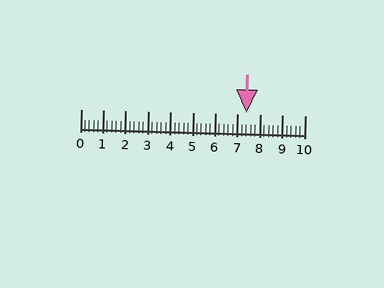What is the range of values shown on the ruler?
The ruler shows values from 0 to 10.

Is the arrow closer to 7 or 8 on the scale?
The arrow is closer to 7.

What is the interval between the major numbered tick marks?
The major tick marks are spaced 1 units apart.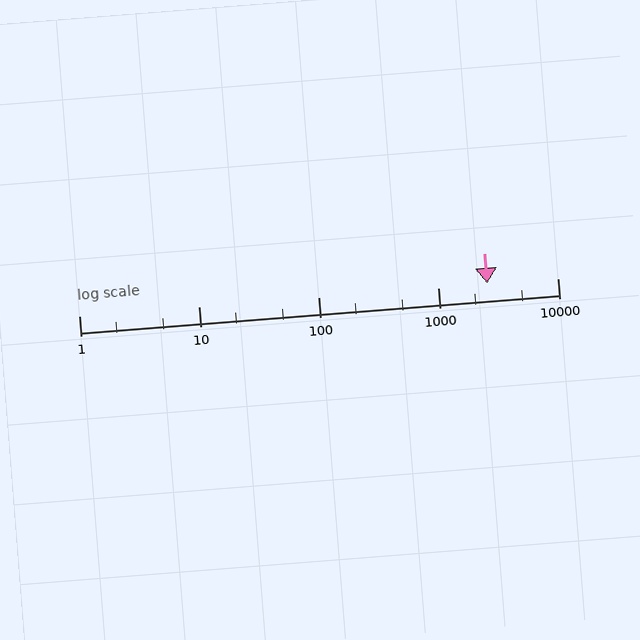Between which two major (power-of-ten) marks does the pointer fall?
The pointer is between 1000 and 10000.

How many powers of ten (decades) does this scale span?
The scale spans 4 decades, from 1 to 10000.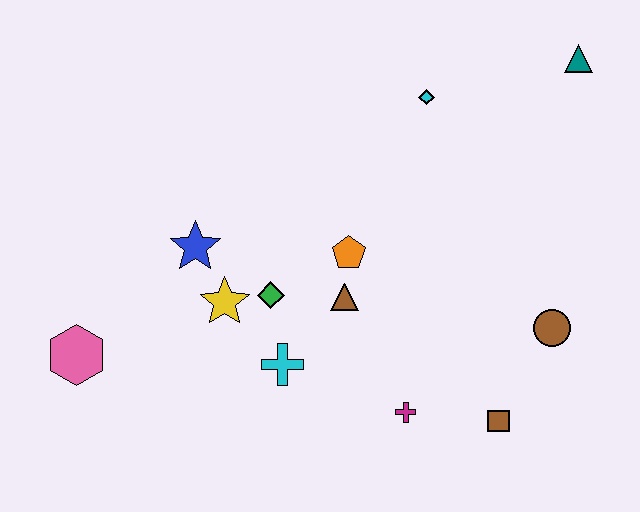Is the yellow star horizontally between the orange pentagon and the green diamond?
No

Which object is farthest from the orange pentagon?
The teal triangle is farthest from the orange pentagon.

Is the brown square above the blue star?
No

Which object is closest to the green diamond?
The yellow star is closest to the green diamond.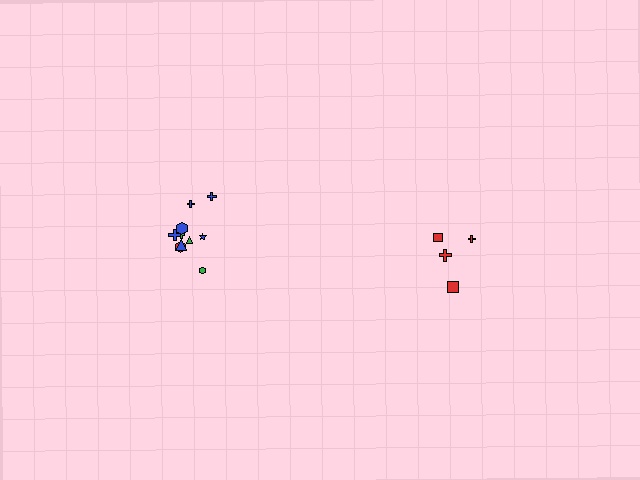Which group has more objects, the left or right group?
The left group.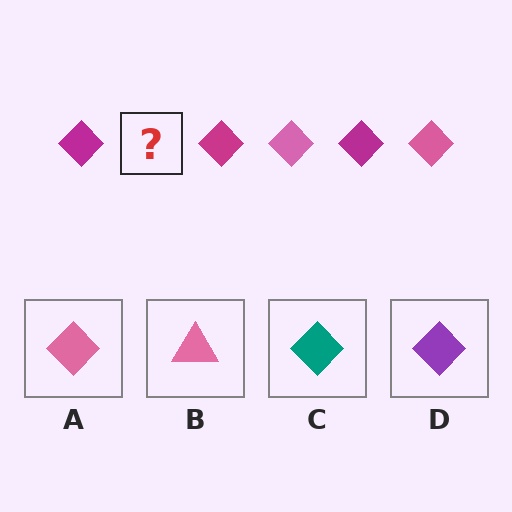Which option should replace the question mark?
Option A.